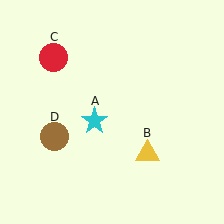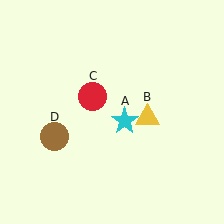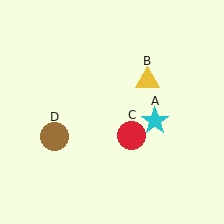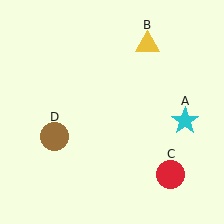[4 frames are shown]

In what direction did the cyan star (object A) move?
The cyan star (object A) moved right.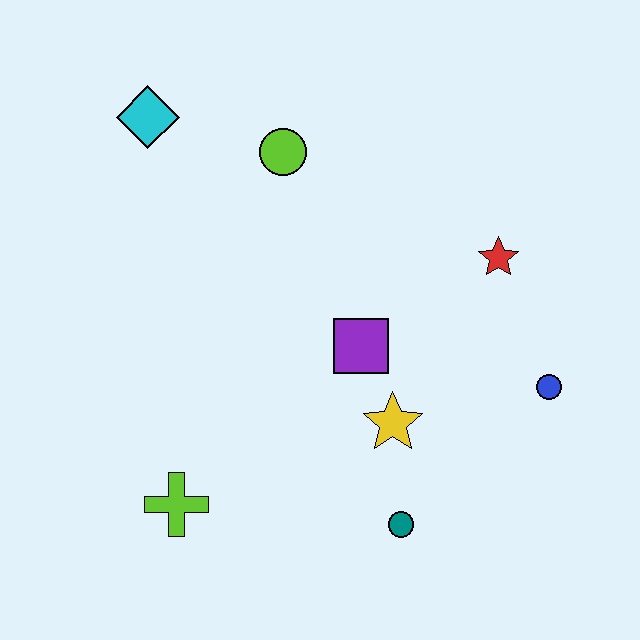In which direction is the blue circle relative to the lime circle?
The blue circle is to the right of the lime circle.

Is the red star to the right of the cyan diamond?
Yes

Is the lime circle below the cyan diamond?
Yes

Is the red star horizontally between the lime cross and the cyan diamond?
No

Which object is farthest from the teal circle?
The cyan diamond is farthest from the teal circle.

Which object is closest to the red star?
The blue circle is closest to the red star.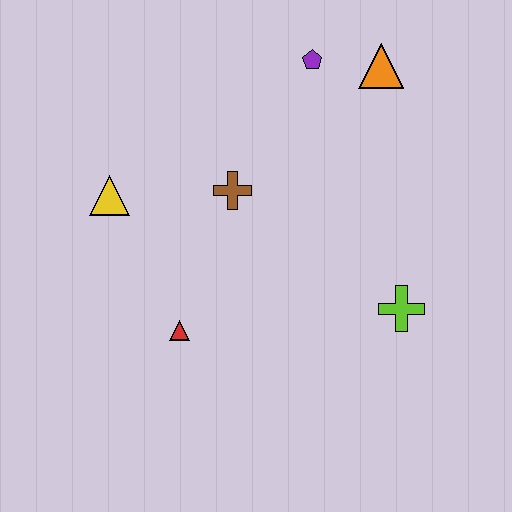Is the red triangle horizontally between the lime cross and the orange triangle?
No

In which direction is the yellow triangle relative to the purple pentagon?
The yellow triangle is to the left of the purple pentagon.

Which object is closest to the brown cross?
The yellow triangle is closest to the brown cross.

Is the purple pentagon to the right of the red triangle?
Yes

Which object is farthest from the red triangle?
The orange triangle is farthest from the red triangle.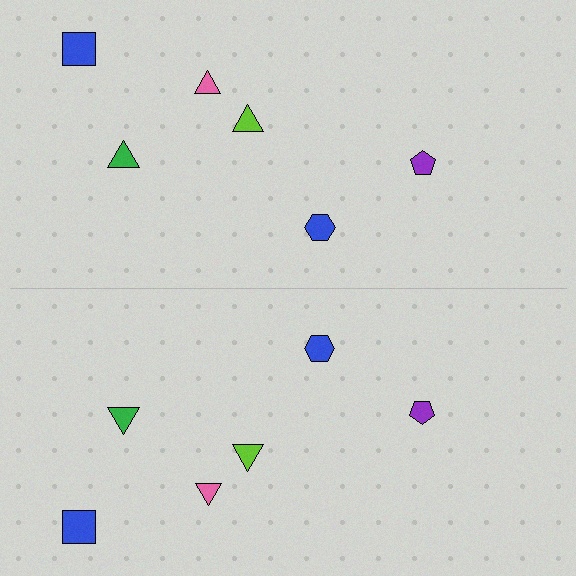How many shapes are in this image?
There are 12 shapes in this image.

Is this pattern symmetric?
Yes, this pattern has bilateral (reflection) symmetry.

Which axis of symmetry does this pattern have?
The pattern has a horizontal axis of symmetry running through the center of the image.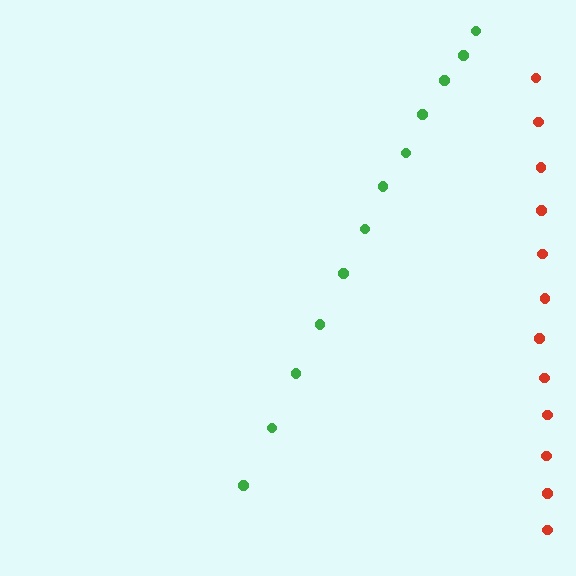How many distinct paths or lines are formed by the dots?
There are 2 distinct paths.